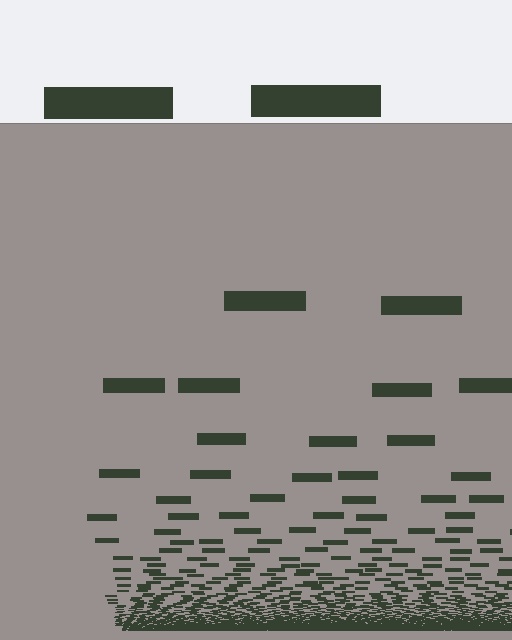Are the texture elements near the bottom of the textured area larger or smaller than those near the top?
Smaller. The gradient is inverted — elements near the bottom are smaller and denser.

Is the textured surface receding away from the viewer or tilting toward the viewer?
The surface appears to tilt toward the viewer. Texture elements get larger and sparser toward the top.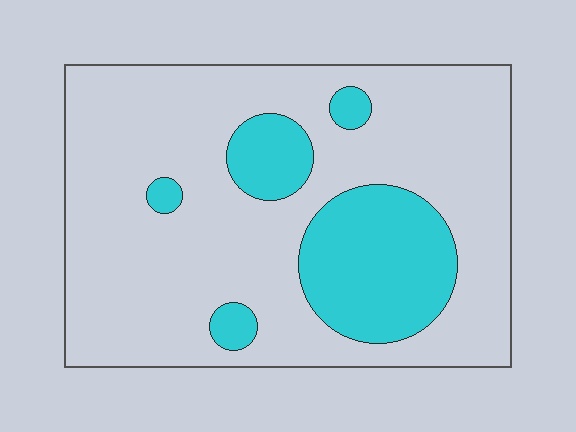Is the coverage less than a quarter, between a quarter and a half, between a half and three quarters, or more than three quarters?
Less than a quarter.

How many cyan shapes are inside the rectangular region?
5.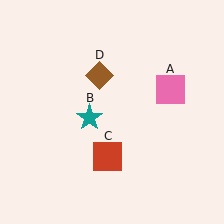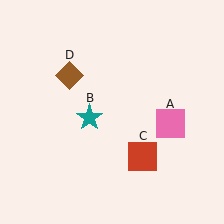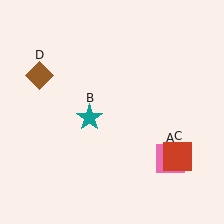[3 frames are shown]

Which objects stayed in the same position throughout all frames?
Teal star (object B) remained stationary.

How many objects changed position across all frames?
3 objects changed position: pink square (object A), red square (object C), brown diamond (object D).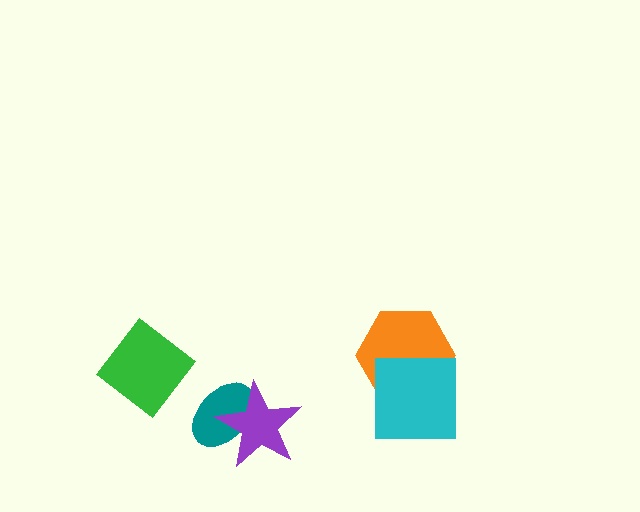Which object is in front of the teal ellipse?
The purple star is in front of the teal ellipse.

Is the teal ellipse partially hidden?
Yes, it is partially covered by another shape.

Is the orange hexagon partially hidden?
Yes, it is partially covered by another shape.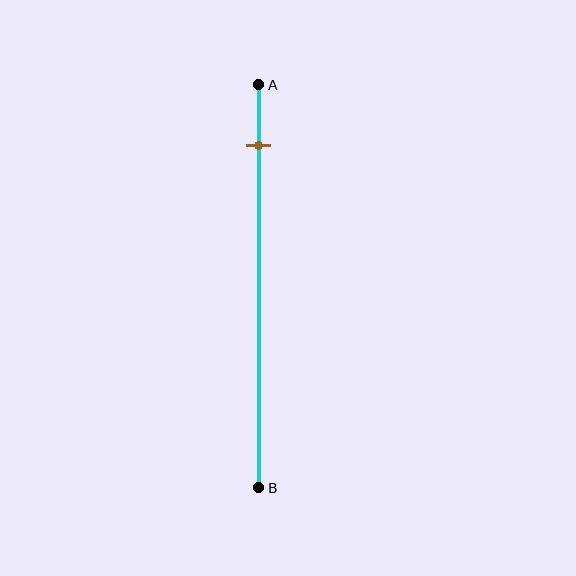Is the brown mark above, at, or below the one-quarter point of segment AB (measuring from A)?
The brown mark is above the one-quarter point of segment AB.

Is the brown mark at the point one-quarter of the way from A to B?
No, the mark is at about 15% from A, not at the 25% one-quarter point.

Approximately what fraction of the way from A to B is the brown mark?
The brown mark is approximately 15% of the way from A to B.